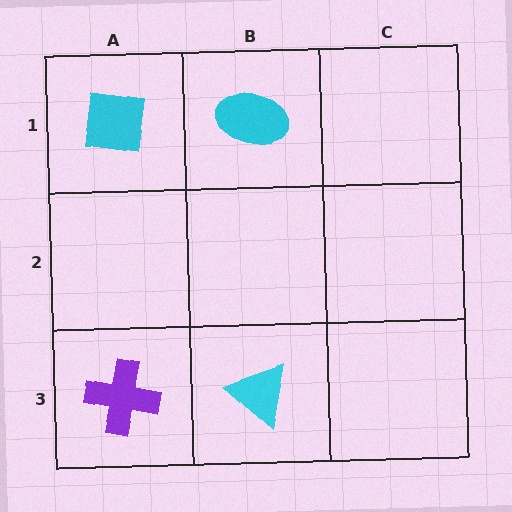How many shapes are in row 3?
2 shapes.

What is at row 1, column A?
A cyan square.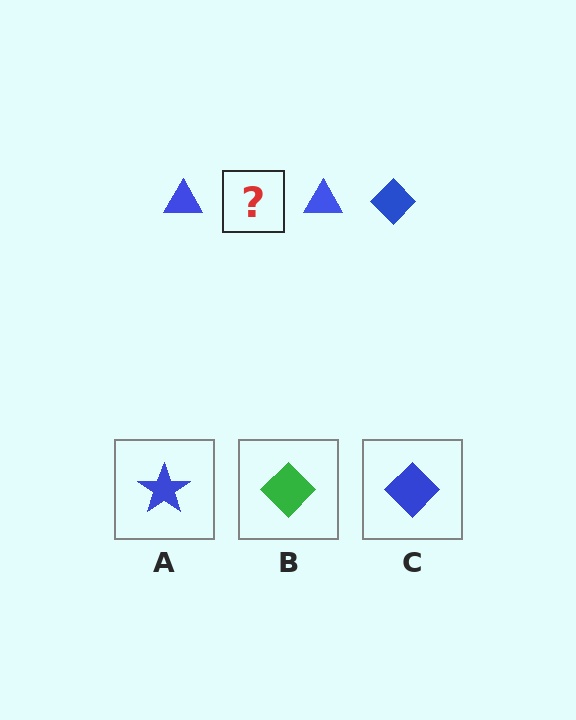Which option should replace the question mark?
Option C.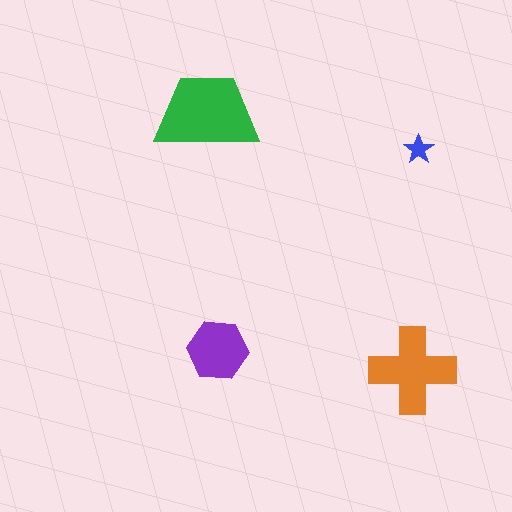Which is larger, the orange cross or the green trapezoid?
The green trapezoid.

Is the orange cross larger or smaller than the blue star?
Larger.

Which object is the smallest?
The blue star.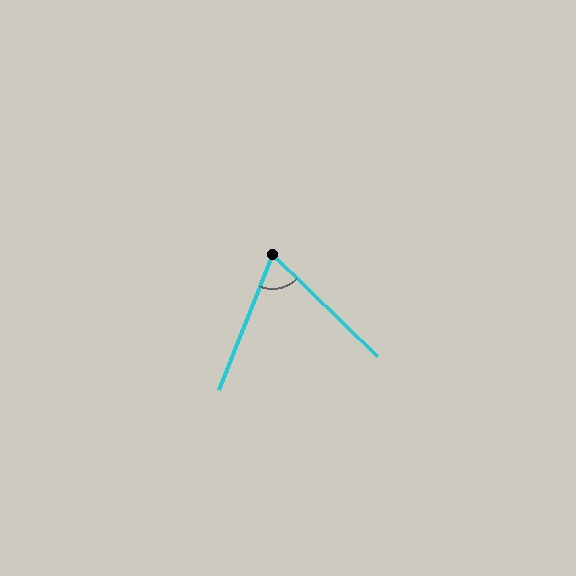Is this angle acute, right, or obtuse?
It is acute.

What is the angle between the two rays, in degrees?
Approximately 67 degrees.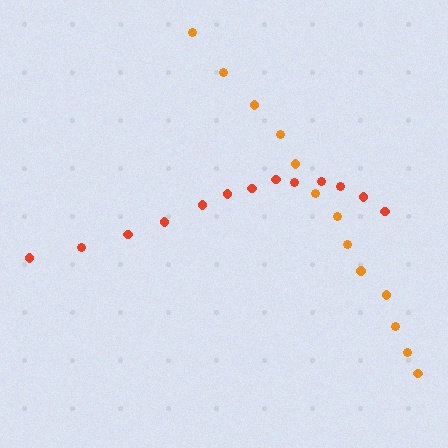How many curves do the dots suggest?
There are 2 distinct paths.